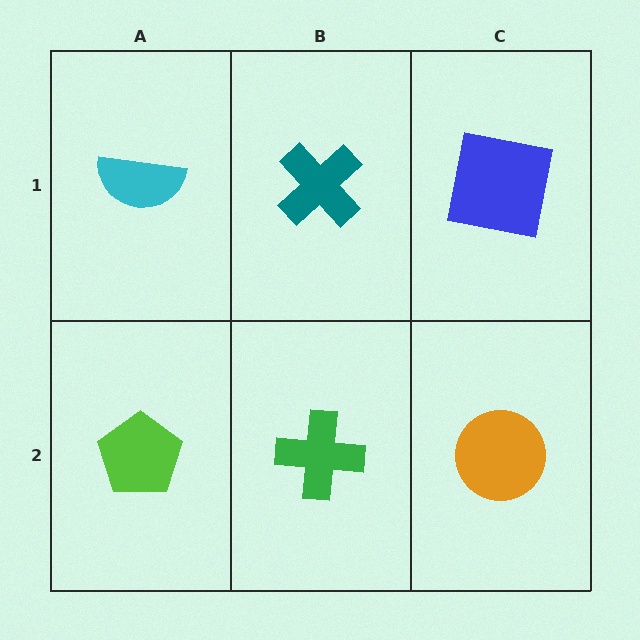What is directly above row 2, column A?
A cyan semicircle.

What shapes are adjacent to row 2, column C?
A blue square (row 1, column C), a green cross (row 2, column B).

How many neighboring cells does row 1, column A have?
2.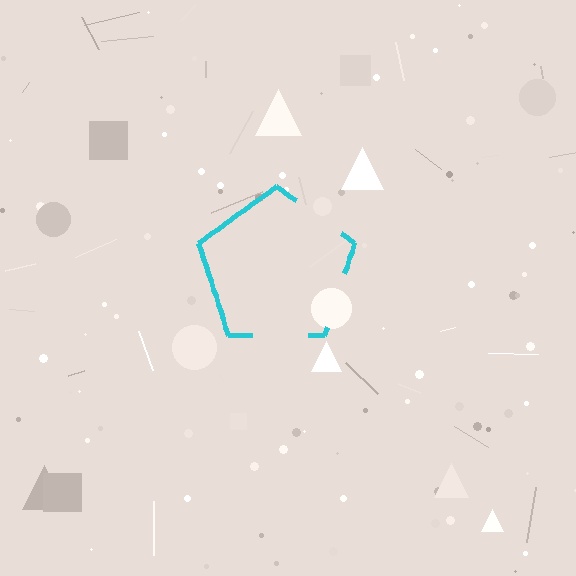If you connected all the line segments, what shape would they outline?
They would outline a pentagon.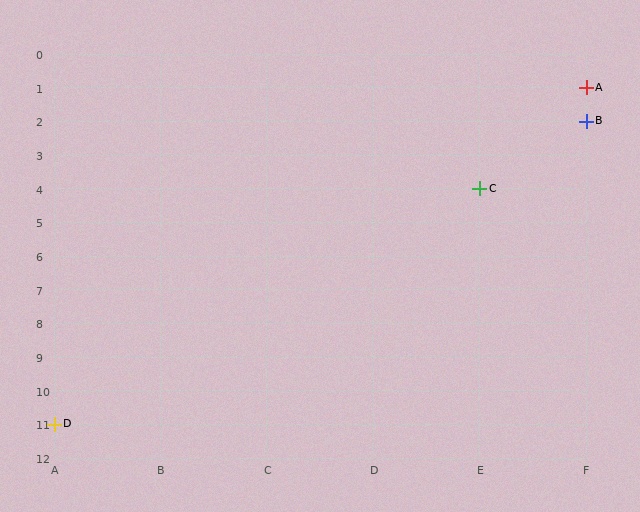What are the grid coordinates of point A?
Point A is at grid coordinates (F, 1).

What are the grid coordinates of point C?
Point C is at grid coordinates (E, 4).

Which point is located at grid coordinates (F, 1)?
Point A is at (F, 1).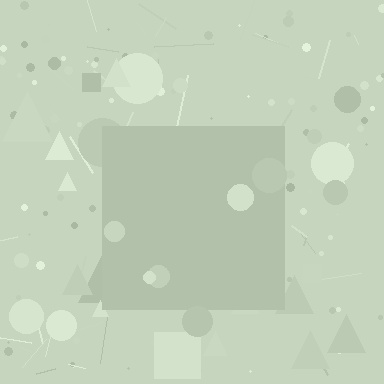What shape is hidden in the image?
A square is hidden in the image.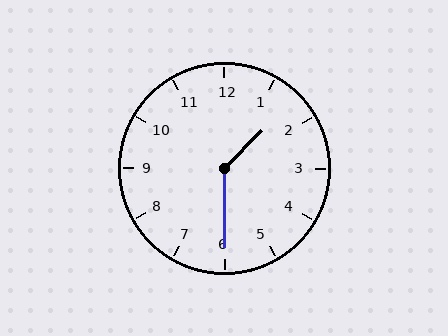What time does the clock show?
1:30.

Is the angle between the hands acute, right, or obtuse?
It is obtuse.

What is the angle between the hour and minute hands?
Approximately 135 degrees.